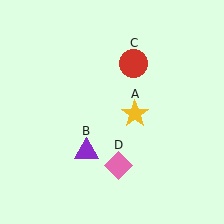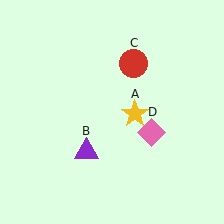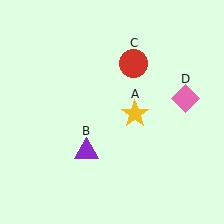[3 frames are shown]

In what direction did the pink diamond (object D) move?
The pink diamond (object D) moved up and to the right.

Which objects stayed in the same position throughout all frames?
Yellow star (object A) and purple triangle (object B) and red circle (object C) remained stationary.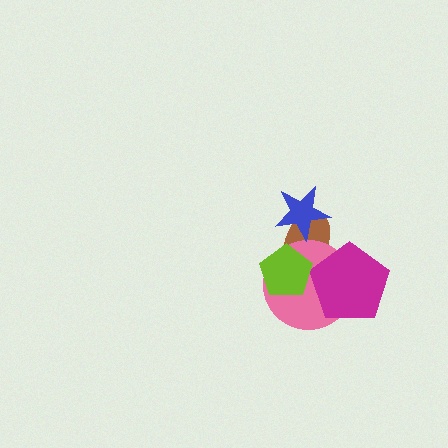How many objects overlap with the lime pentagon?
2 objects overlap with the lime pentagon.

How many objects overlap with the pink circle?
3 objects overlap with the pink circle.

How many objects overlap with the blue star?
1 object overlaps with the blue star.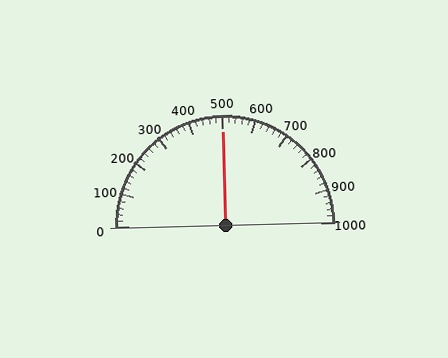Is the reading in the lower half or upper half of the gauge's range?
The reading is in the upper half of the range (0 to 1000).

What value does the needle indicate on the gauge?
The needle indicates approximately 500.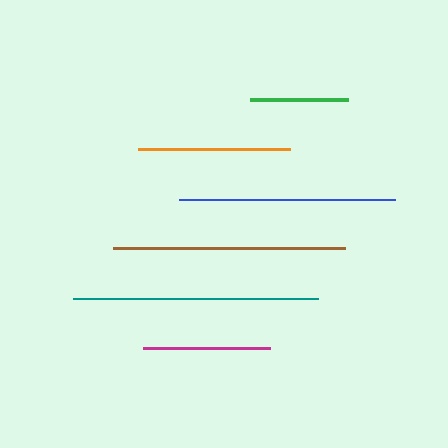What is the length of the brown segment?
The brown segment is approximately 233 pixels long.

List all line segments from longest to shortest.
From longest to shortest: teal, brown, blue, orange, magenta, green.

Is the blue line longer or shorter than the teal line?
The teal line is longer than the blue line.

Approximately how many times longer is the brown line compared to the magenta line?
The brown line is approximately 1.8 times the length of the magenta line.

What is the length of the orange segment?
The orange segment is approximately 152 pixels long.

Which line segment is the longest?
The teal line is the longest at approximately 245 pixels.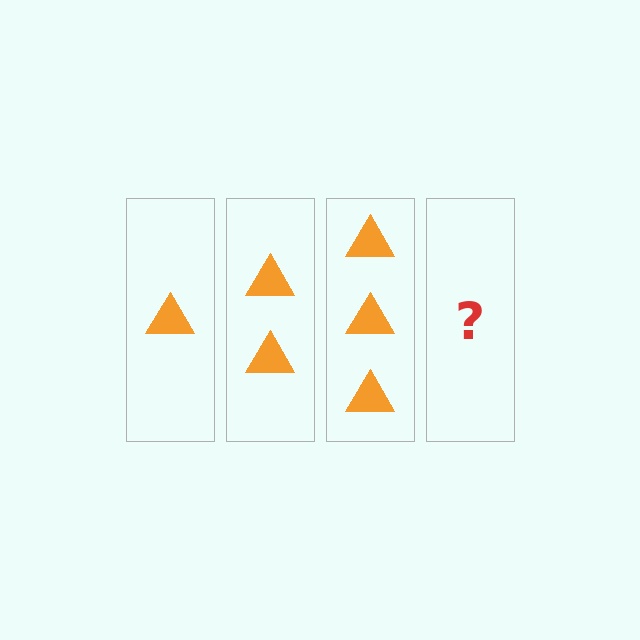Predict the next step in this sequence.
The next step is 4 triangles.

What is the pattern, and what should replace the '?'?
The pattern is that each step adds one more triangle. The '?' should be 4 triangles.